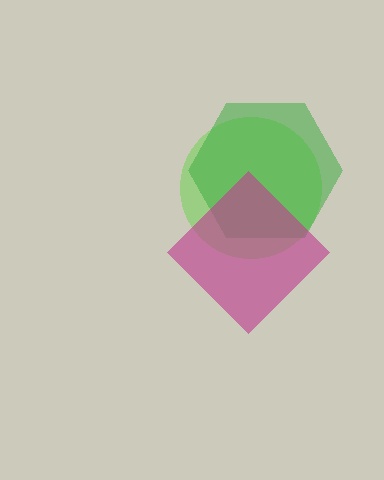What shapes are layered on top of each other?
The layered shapes are: a lime circle, a green hexagon, a magenta diamond.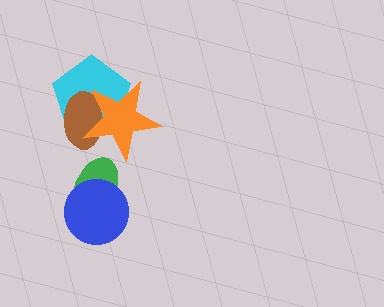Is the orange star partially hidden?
No, no other shape covers it.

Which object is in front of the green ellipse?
The blue circle is in front of the green ellipse.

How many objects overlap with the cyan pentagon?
2 objects overlap with the cyan pentagon.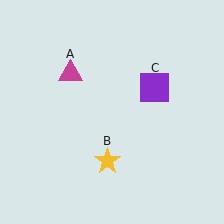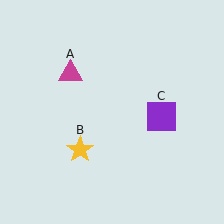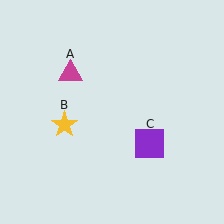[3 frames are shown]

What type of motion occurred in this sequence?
The yellow star (object B), purple square (object C) rotated clockwise around the center of the scene.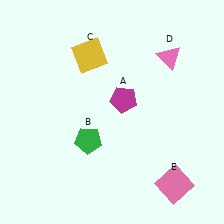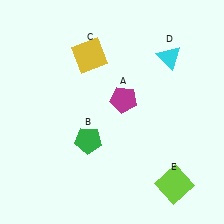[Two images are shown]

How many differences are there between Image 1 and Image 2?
There are 2 differences between the two images.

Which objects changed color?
D changed from pink to cyan. E changed from pink to lime.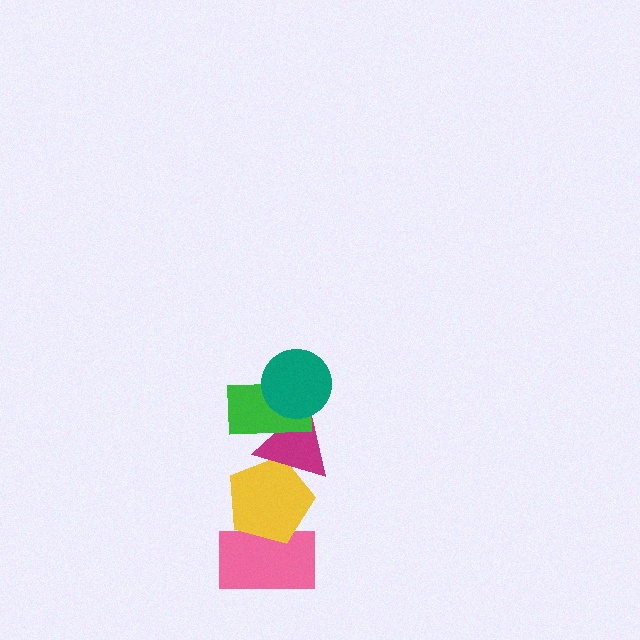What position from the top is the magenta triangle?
The magenta triangle is 3rd from the top.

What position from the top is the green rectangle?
The green rectangle is 2nd from the top.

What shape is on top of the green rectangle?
The teal circle is on top of the green rectangle.